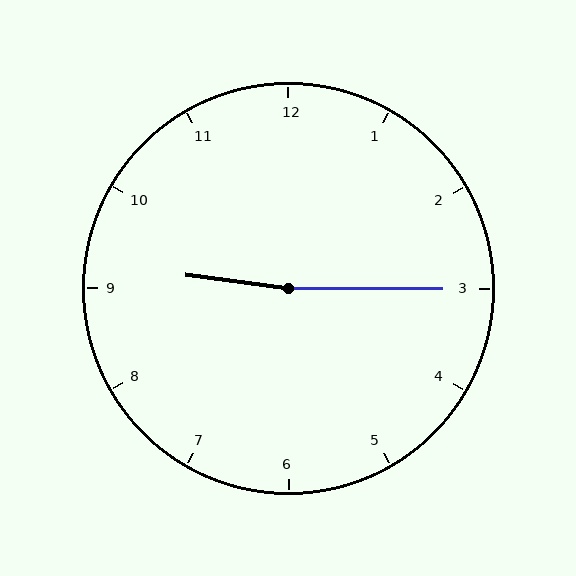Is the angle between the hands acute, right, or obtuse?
It is obtuse.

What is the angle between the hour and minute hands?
Approximately 172 degrees.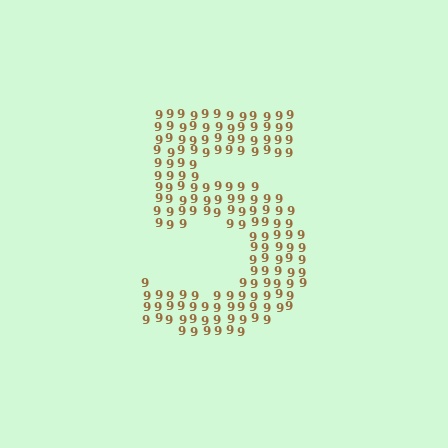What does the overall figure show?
The overall figure shows the digit 5.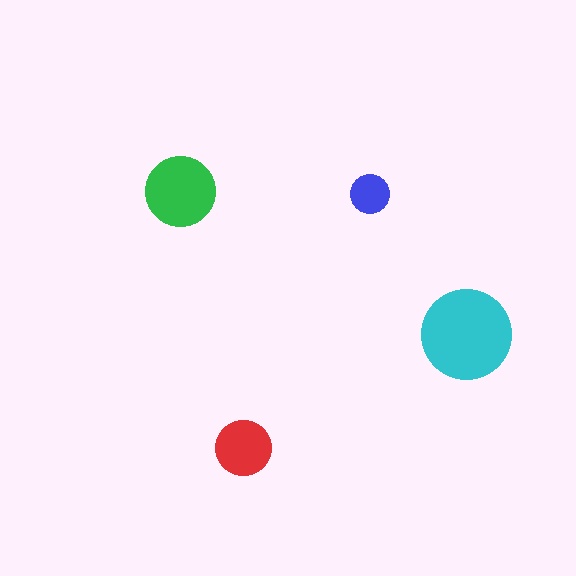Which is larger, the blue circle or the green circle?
The green one.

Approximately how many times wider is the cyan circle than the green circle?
About 1.5 times wider.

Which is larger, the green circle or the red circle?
The green one.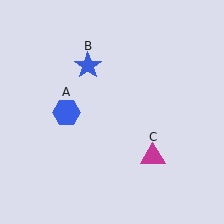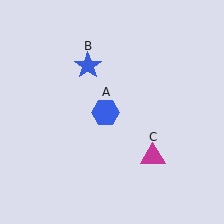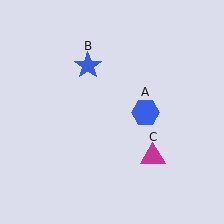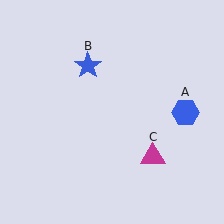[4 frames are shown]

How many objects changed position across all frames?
1 object changed position: blue hexagon (object A).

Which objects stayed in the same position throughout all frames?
Blue star (object B) and magenta triangle (object C) remained stationary.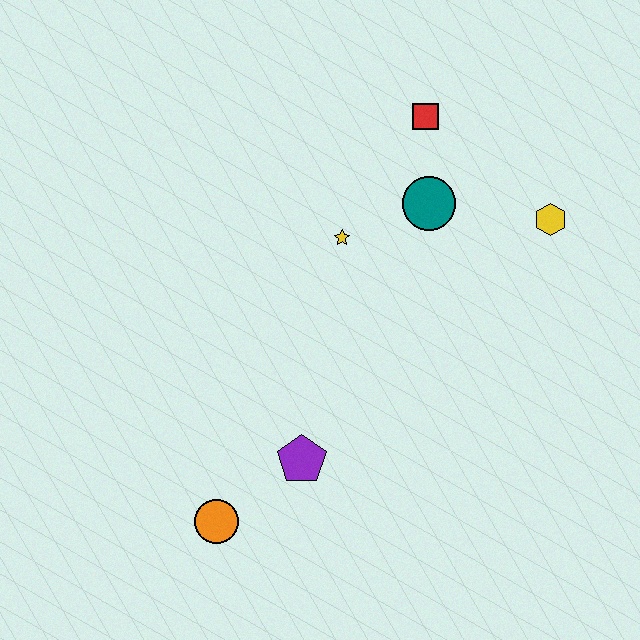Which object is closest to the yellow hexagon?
The teal circle is closest to the yellow hexagon.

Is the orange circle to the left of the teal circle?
Yes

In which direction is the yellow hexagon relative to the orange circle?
The yellow hexagon is to the right of the orange circle.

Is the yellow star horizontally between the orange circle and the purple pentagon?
No